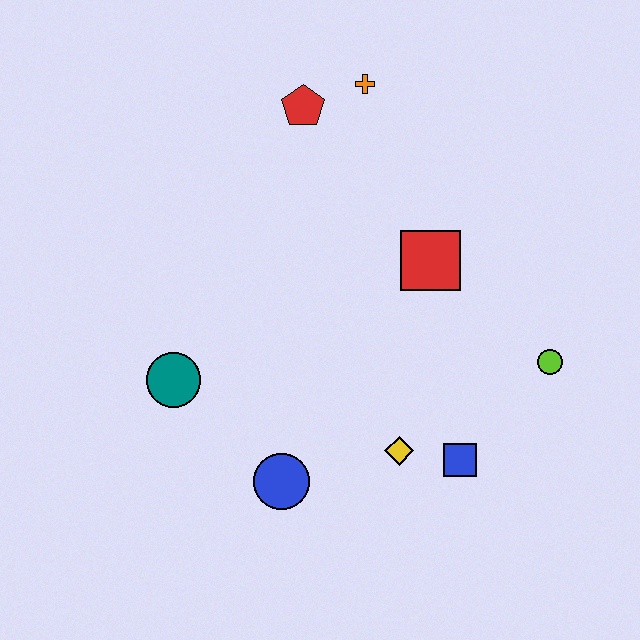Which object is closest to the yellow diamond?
The blue square is closest to the yellow diamond.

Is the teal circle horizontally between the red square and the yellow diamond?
No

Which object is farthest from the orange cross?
The blue circle is farthest from the orange cross.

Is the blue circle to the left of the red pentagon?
Yes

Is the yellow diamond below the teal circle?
Yes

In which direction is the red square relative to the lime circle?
The red square is to the left of the lime circle.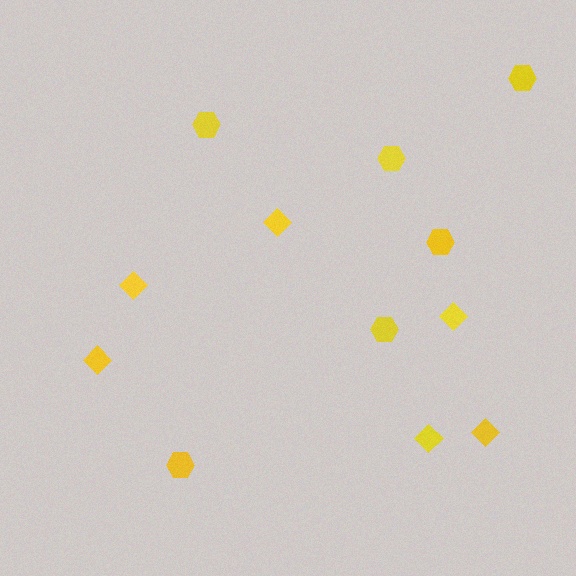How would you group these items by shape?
There are 2 groups: one group of diamonds (6) and one group of hexagons (6).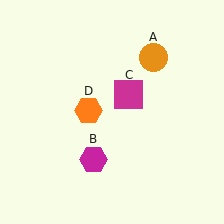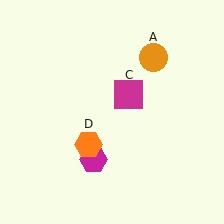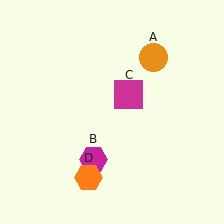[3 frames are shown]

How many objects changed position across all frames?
1 object changed position: orange hexagon (object D).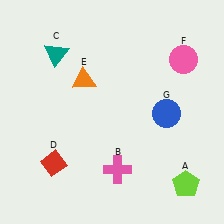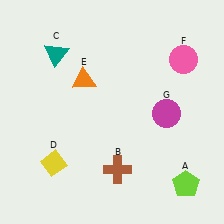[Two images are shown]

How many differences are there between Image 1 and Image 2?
There are 3 differences between the two images.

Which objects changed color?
B changed from pink to brown. D changed from red to yellow. G changed from blue to magenta.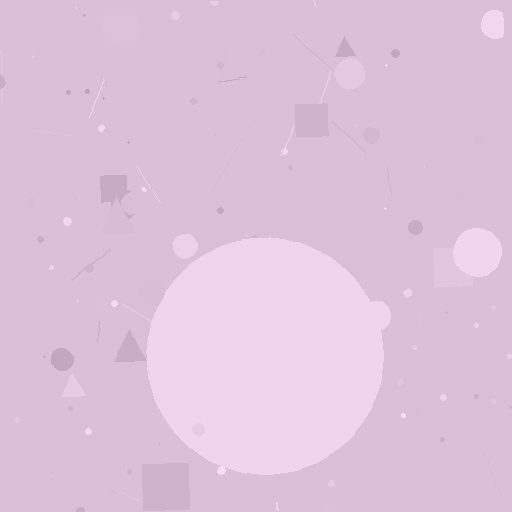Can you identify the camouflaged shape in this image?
The camouflaged shape is a circle.